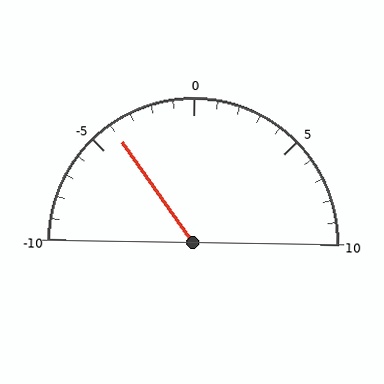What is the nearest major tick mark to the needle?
The nearest major tick mark is -5.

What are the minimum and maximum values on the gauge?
The gauge ranges from -10 to 10.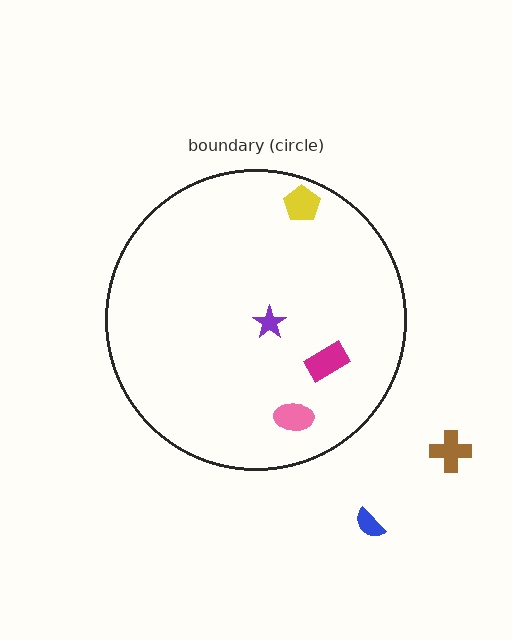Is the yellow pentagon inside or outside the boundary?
Inside.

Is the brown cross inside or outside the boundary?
Outside.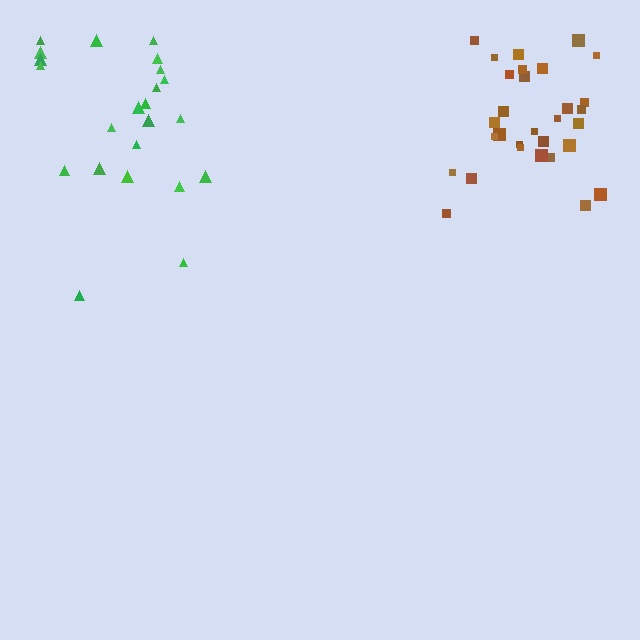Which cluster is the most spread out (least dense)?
Green.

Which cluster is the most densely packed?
Brown.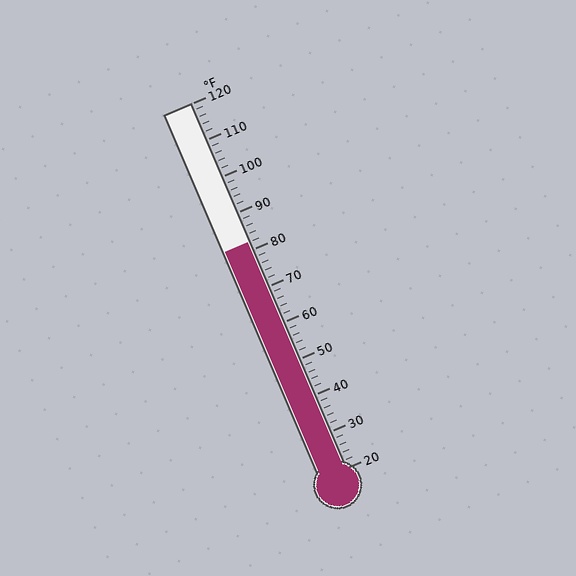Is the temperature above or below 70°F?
The temperature is above 70°F.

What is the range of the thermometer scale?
The thermometer scale ranges from 20°F to 120°F.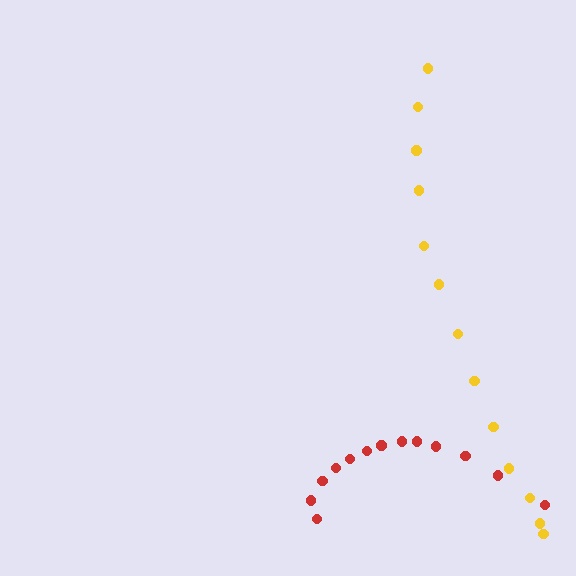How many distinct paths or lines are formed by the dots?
There are 2 distinct paths.